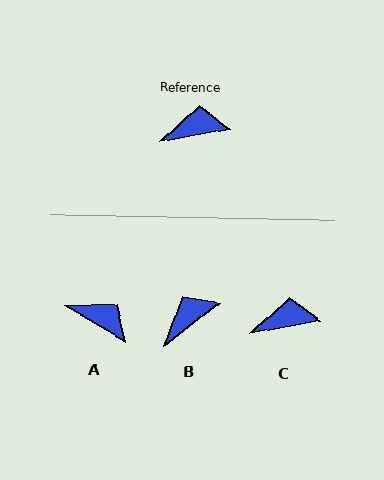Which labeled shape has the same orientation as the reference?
C.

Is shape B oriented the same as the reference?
No, it is off by about 27 degrees.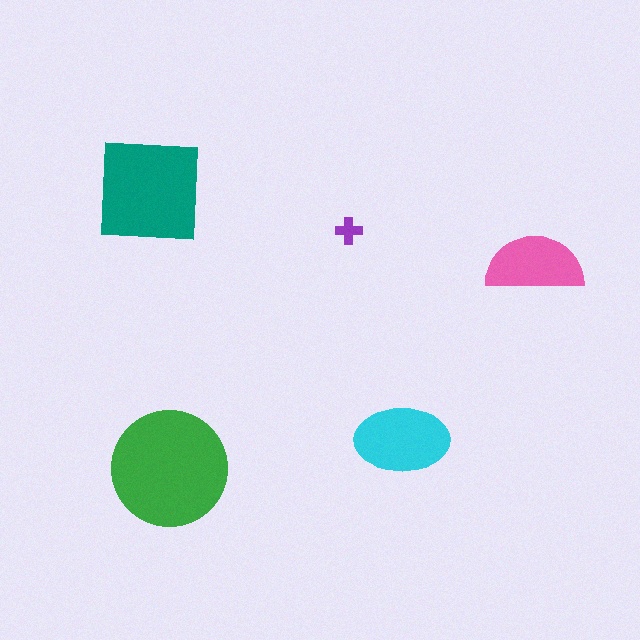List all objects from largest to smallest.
The green circle, the teal square, the cyan ellipse, the pink semicircle, the purple cross.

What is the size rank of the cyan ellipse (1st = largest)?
3rd.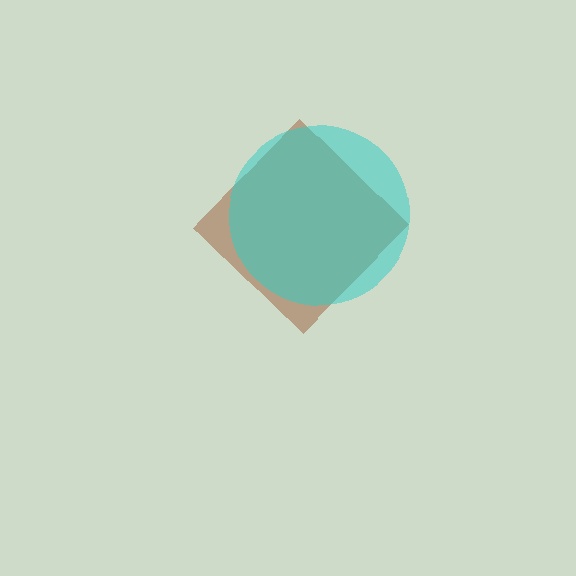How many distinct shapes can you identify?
There are 2 distinct shapes: a brown diamond, a cyan circle.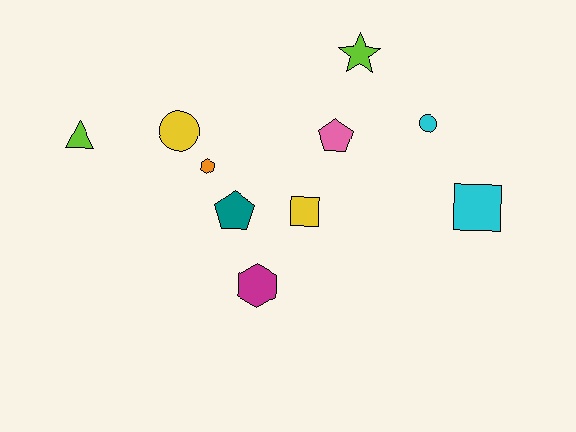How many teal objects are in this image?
There is 1 teal object.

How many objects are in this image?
There are 10 objects.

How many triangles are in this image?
There is 1 triangle.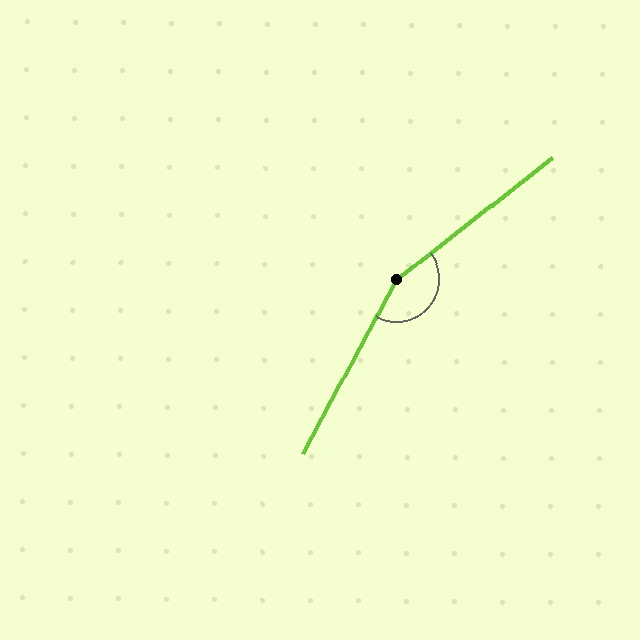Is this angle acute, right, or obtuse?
It is obtuse.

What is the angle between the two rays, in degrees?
Approximately 156 degrees.